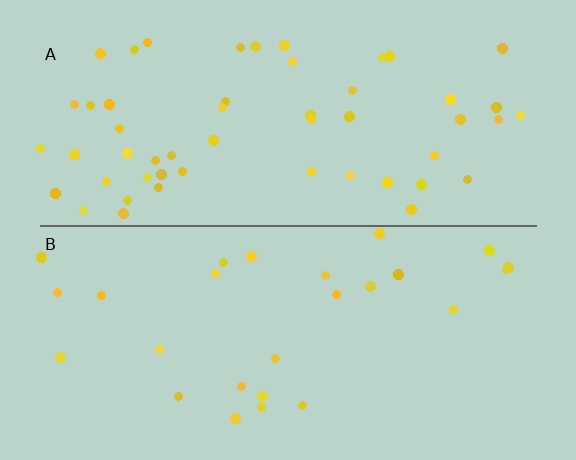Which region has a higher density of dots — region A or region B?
A (the top).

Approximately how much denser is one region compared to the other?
Approximately 2.1× — region A over region B.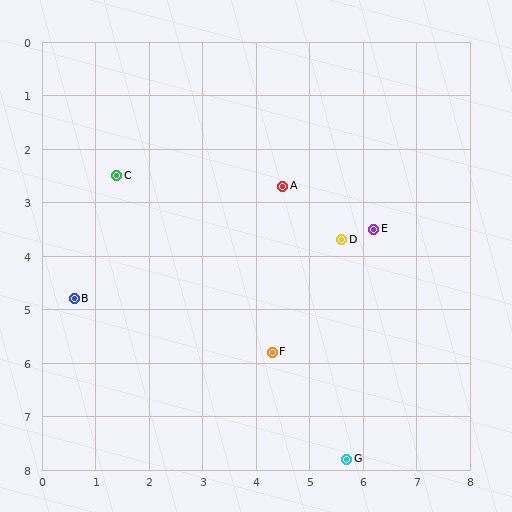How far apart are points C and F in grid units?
Points C and F are about 4.4 grid units apart.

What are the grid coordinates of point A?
Point A is at approximately (4.5, 2.7).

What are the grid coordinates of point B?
Point B is at approximately (0.6, 4.8).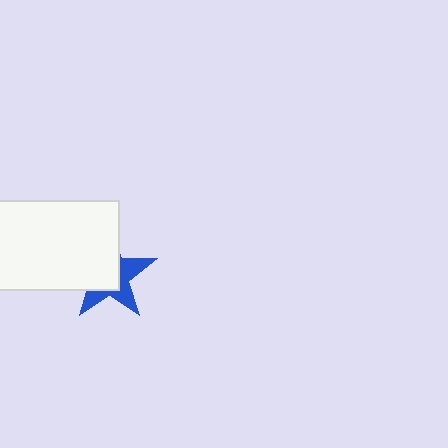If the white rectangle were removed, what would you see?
You would see the complete blue star.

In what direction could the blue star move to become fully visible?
The blue star could move toward the lower-right. That would shift it out from behind the white rectangle entirely.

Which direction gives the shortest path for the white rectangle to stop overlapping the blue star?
Moving toward the upper-left gives the shortest separation.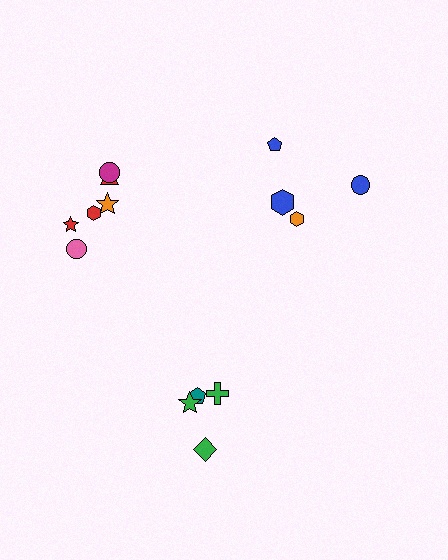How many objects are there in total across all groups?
There are 14 objects.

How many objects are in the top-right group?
There are 4 objects.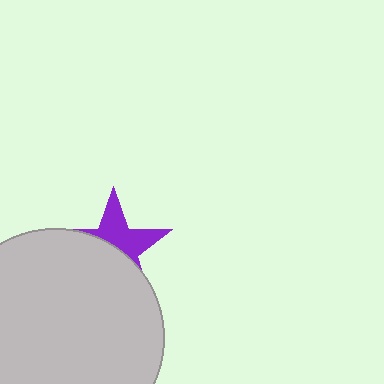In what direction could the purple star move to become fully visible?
The purple star could move up. That would shift it out from behind the light gray circle entirely.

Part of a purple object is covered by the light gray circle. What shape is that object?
It is a star.